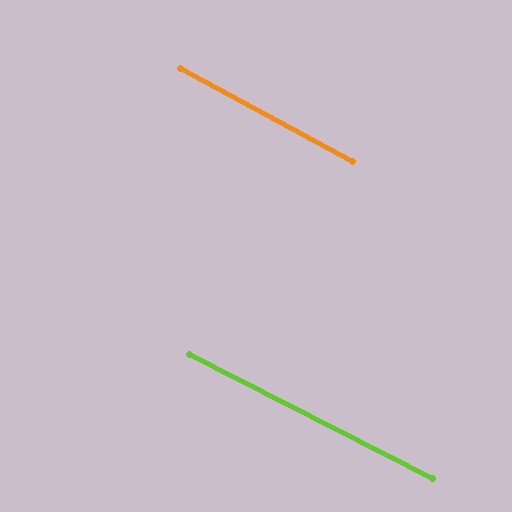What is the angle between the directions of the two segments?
Approximately 1 degree.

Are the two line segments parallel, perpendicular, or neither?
Parallel — their directions differ by only 1.4°.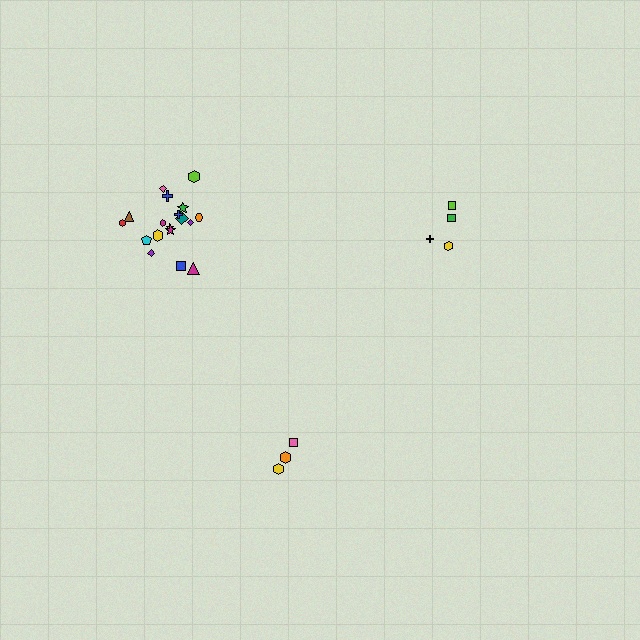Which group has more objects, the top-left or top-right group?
The top-left group.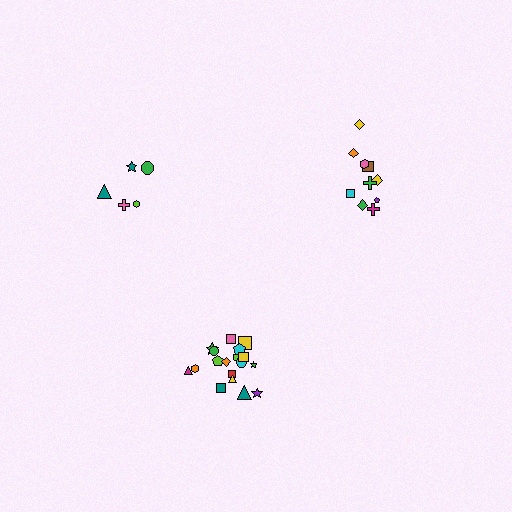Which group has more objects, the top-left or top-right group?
The top-right group.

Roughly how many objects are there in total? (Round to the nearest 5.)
Roughly 35 objects in total.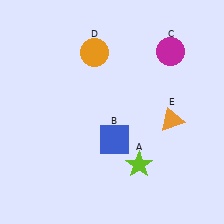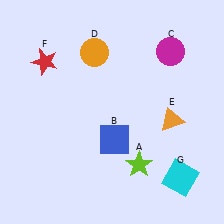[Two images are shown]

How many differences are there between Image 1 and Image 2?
There are 2 differences between the two images.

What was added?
A red star (F), a cyan square (G) were added in Image 2.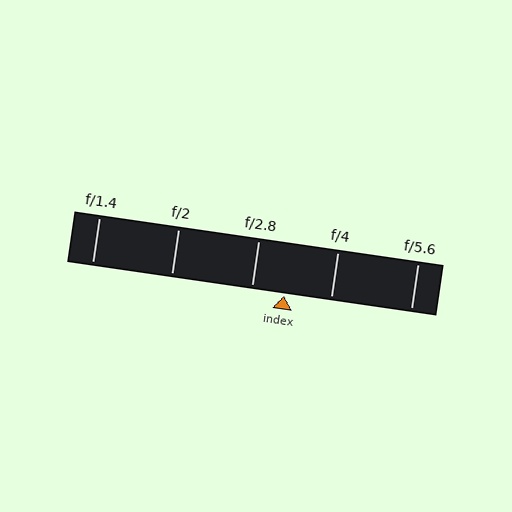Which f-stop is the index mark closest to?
The index mark is closest to f/2.8.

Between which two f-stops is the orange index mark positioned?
The index mark is between f/2.8 and f/4.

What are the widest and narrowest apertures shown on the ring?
The widest aperture shown is f/1.4 and the narrowest is f/5.6.